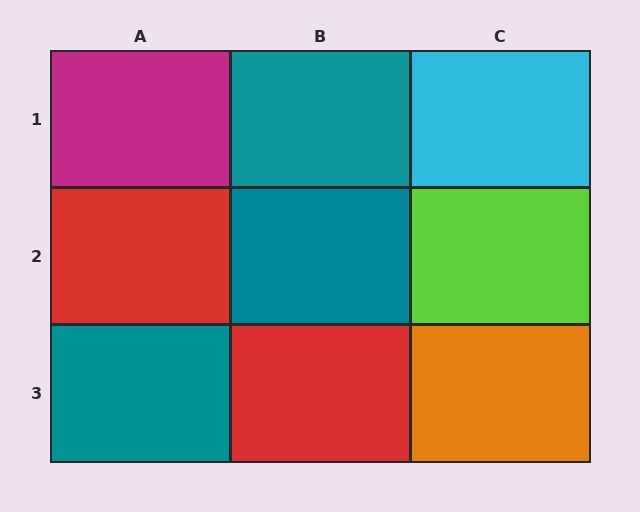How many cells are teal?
3 cells are teal.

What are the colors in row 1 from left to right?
Magenta, teal, cyan.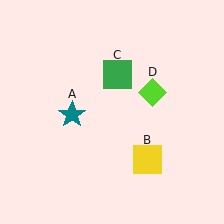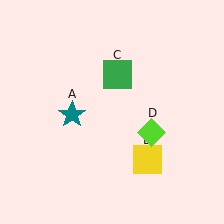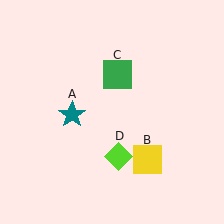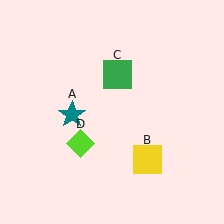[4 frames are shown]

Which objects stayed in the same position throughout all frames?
Teal star (object A) and yellow square (object B) and green square (object C) remained stationary.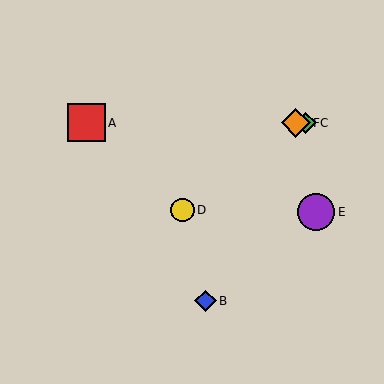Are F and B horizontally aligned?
No, F is at y≈123 and B is at y≈301.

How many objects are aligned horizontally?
3 objects (A, C, F) are aligned horizontally.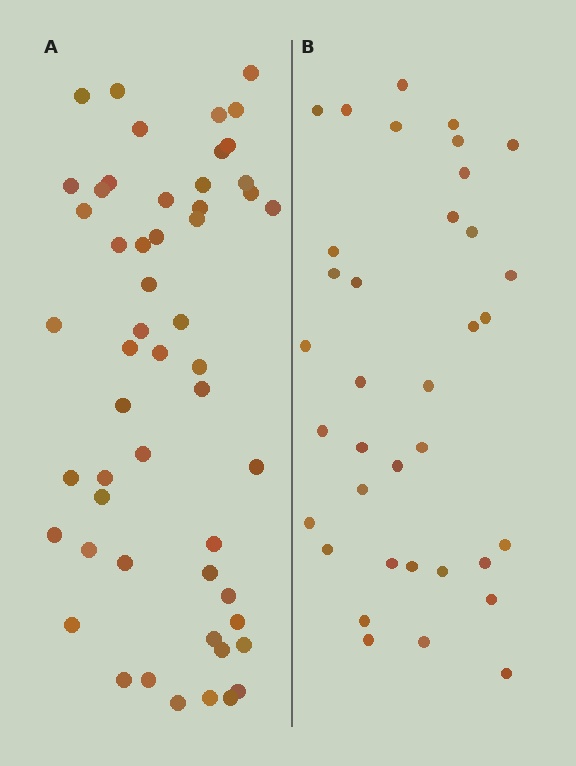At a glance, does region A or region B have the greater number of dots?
Region A (the left region) has more dots.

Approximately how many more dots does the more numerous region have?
Region A has approximately 15 more dots than region B.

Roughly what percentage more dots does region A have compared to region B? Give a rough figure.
About 45% more.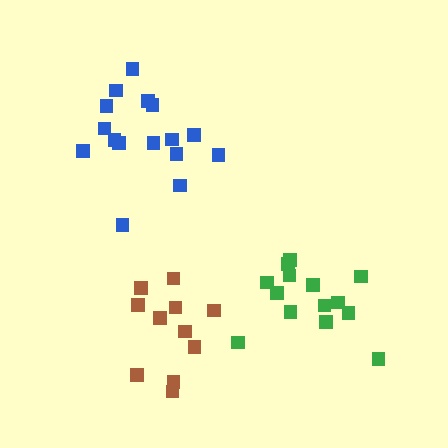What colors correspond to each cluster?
The clusters are colored: green, brown, blue.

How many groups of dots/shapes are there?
There are 3 groups.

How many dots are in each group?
Group 1: 15 dots, Group 2: 11 dots, Group 3: 16 dots (42 total).